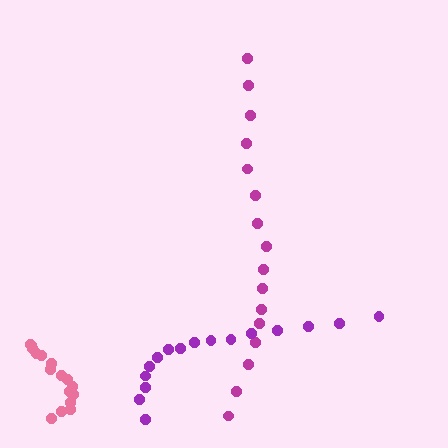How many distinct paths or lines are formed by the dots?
There are 3 distinct paths.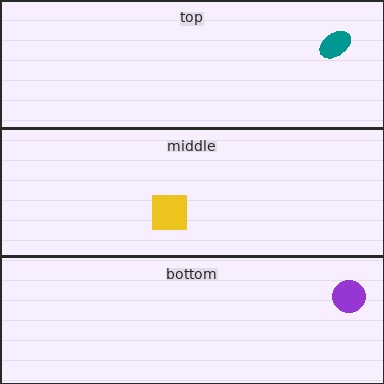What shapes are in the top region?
The teal ellipse.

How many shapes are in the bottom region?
1.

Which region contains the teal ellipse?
The top region.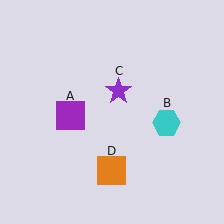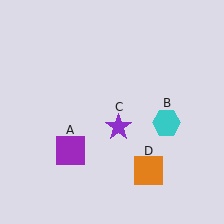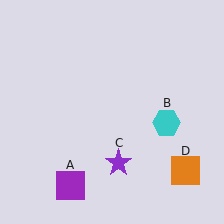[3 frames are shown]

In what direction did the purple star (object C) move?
The purple star (object C) moved down.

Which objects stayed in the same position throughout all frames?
Cyan hexagon (object B) remained stationary.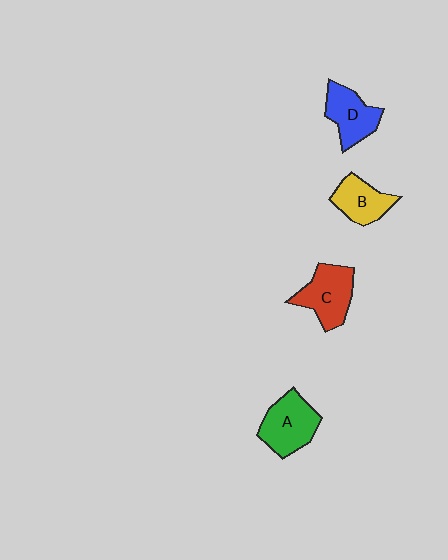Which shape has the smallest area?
Shape B (yellow).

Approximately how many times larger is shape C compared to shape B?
Approximately 1.3 times.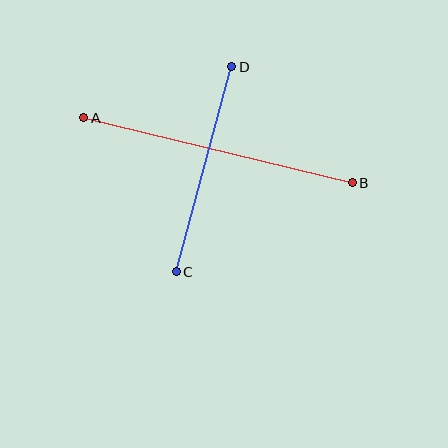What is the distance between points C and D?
The distance is approximately 212 pixels.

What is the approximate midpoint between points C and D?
The midpoint is at approximately (204, 169) pixels.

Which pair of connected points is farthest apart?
Points A and B are farthest apart.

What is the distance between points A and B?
The distance is approximately 276 pixels.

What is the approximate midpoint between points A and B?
The midpoint is at approximately (218, 150) pixels.